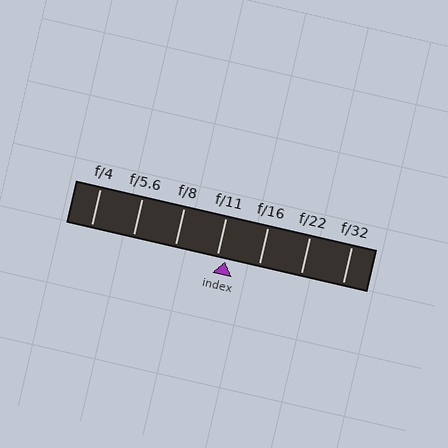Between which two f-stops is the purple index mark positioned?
The index mark is between f/11 and f/16.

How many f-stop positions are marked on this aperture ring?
There are 7 f-stop positions marked.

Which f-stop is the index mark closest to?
The index mark is closest to f/11.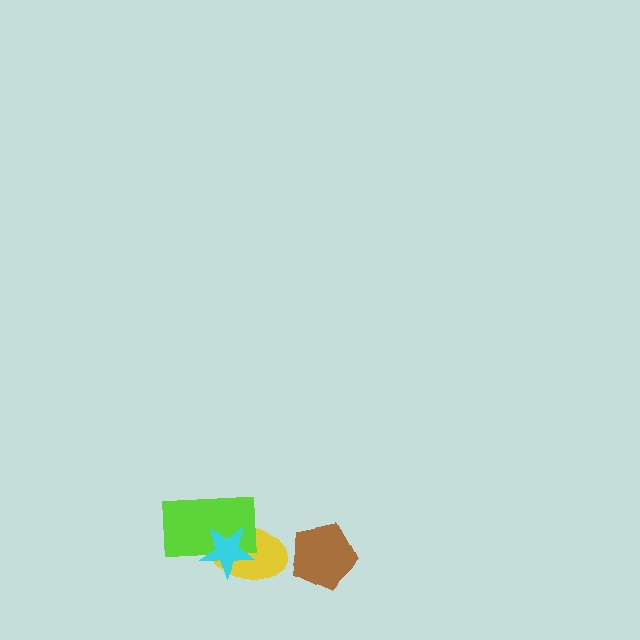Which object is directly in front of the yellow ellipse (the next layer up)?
The lime rectangle is directly in front of the yellow ellipse.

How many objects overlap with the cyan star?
2 objects overlap with the cyan star.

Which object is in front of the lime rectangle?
The cyan star is in front of the lime rectangle.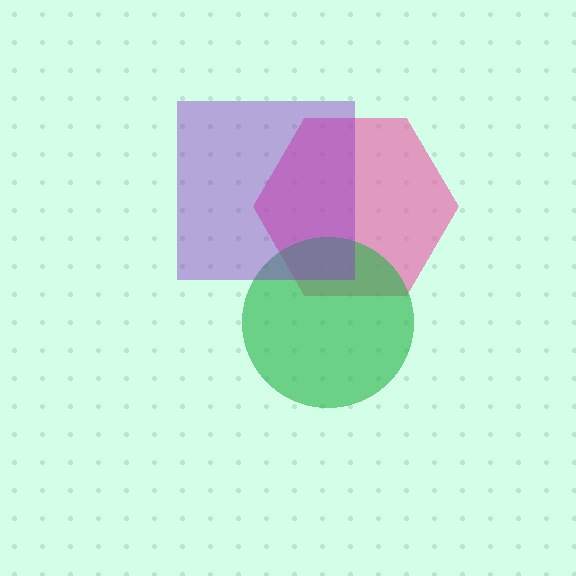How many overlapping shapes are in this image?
There are 3 overlapping shapes in the image.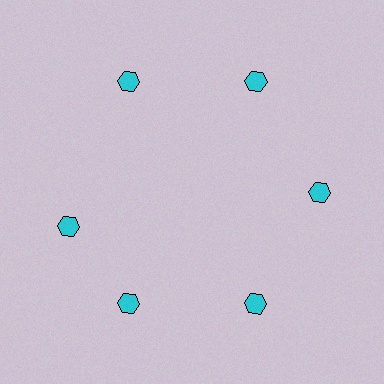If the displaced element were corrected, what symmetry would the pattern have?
It would have 6-fold rotational symmetry — the pattern would map onto itself every 60 degrees.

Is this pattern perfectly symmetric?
No. The 6 cyan hexagons are arranged in a ring, but one element near the 9 o'clock position is rotated out of alignment along the ring, breaking the 6-fold rotational symmetry.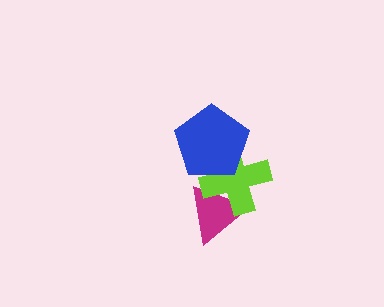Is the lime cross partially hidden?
Yes, it is partially covered by another shape.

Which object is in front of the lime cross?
The blue pentagon is in front of the lime cross.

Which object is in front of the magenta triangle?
The lime cross is in front of the magenta triangle.